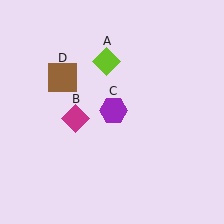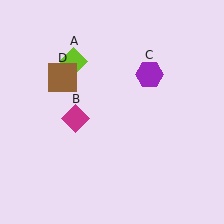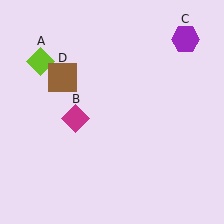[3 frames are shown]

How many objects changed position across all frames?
2 objects changed position: lime diamond (object A), purple hexagon (object C).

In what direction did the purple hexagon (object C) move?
The purple hexagon (object C) moved up and to the right.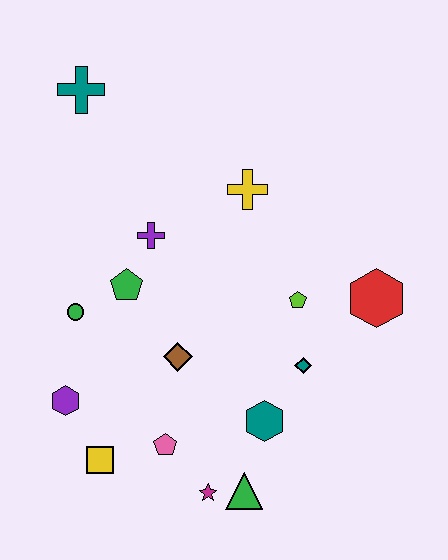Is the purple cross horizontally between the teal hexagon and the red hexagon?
No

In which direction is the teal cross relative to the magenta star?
The teal cross is above the magenta star.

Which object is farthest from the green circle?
The red hexagon is farthest from the green circle.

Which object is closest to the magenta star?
The green triangle is closest to the magenta star.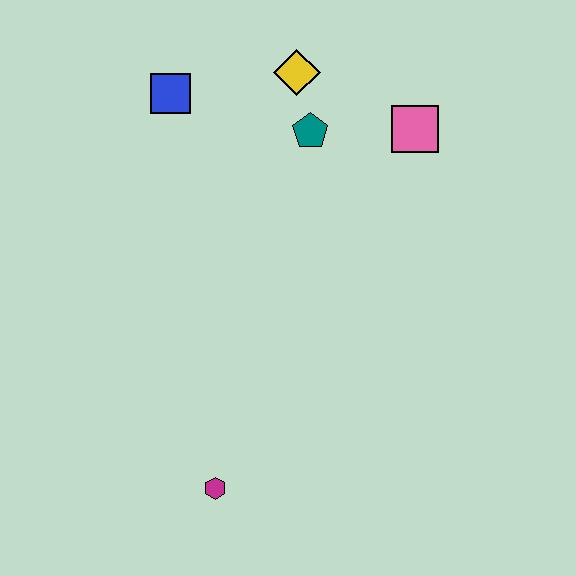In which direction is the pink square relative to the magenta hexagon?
The pink square is above the magenta hexagon.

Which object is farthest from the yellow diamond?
The magenta hexagon is farthest from the yellow diamond.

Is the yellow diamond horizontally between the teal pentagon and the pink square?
No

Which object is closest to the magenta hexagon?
The teal pentagon is closest to the magenta hexagon.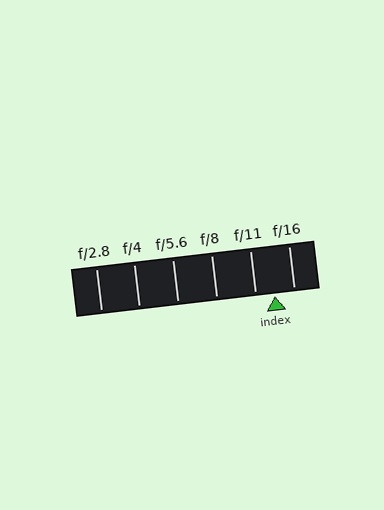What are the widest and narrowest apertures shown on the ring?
The widest aperture shown is f/2.8 and the narrowest is f/16.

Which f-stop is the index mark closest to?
The index mark is closest to f/11.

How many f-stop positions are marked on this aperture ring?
There are 6 f-stop positions marked.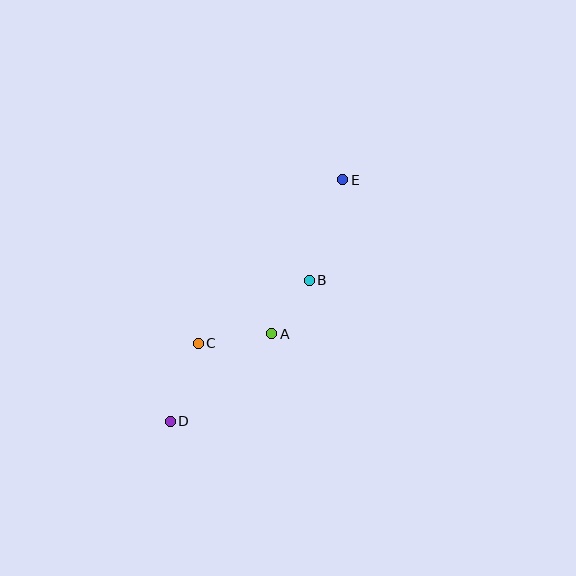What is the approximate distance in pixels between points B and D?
The distance between B and D is approximately 198 pixels.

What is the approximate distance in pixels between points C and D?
The distance between C and D is approximately 83 pixels.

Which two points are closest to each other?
Points A and B are closest to each other.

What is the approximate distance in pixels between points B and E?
The distance between B and E is approximately 106 pixels.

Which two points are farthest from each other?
Points D and E are farthest from each other.